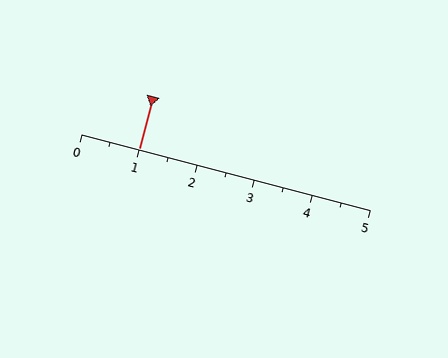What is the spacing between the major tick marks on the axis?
The major ticks are spaced 1 apart.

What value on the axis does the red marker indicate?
The marker indicates approximately 1.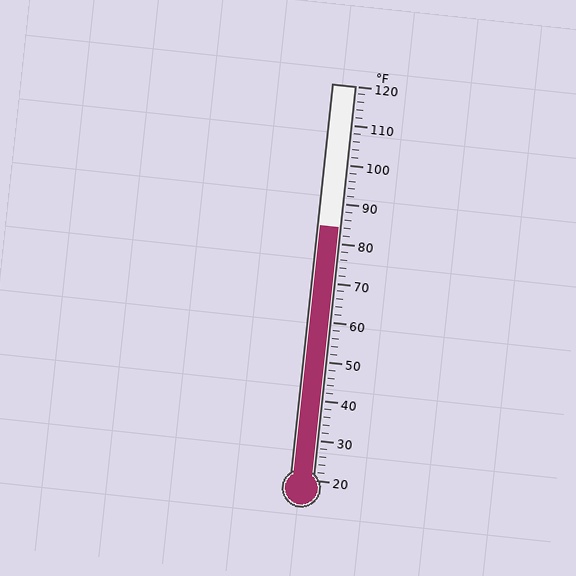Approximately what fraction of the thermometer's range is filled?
The thermometer is filled to approximately 65% of its range.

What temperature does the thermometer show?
The thermometer shows approximately 84°F.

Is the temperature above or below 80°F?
The temperature is above 80°F.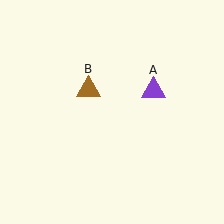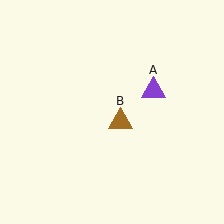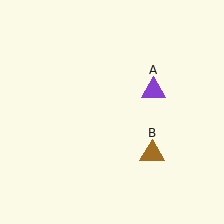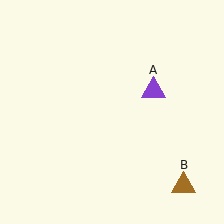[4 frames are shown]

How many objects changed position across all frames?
1 object changed position: brown triangle (object B).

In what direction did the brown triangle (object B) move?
The brown triangle (object B) moved down and to the right.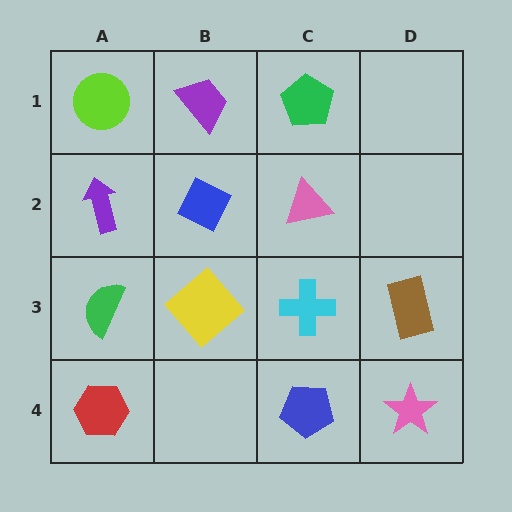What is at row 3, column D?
A brown rectangle.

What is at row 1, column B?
A purple trapezoid.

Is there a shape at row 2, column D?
No, that cell is empty.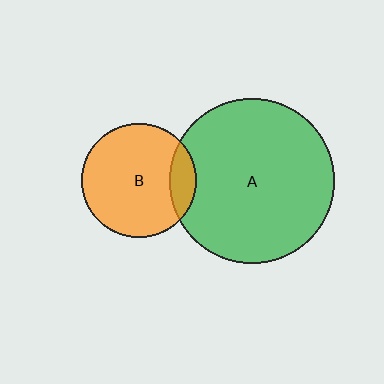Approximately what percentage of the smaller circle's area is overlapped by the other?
Approximately 15%.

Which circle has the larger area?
Circle A (green).